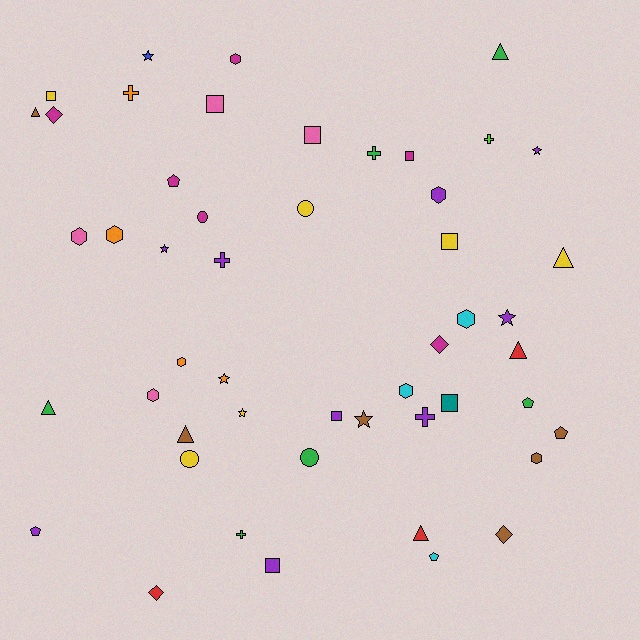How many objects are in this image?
There are 50 objects.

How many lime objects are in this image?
There is 1 lime object.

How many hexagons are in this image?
There are 9 hexagons.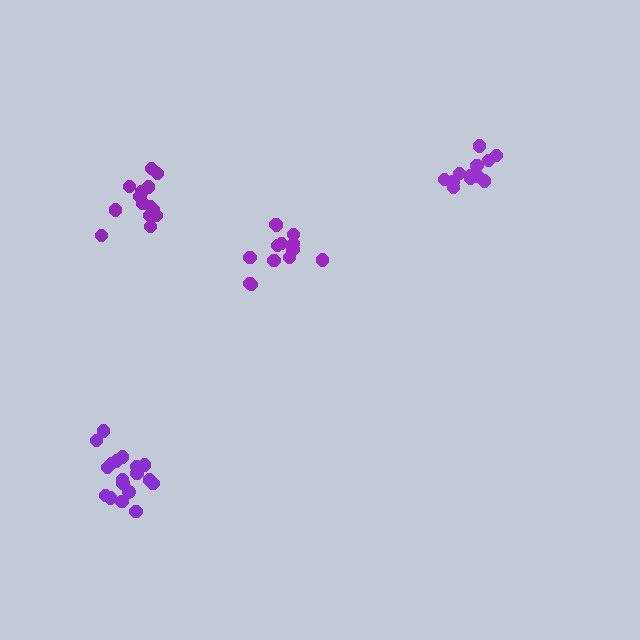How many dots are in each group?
Group 1: 14 dots, Group 2: 18 dots, Group 3: 13 dots, Group 4: 12 dots (57 total).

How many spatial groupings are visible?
There are 4 spatial groupings.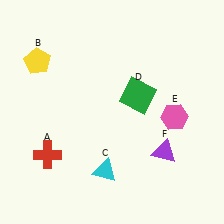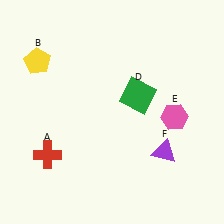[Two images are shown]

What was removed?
The cyan triangle (C) was removed in Image 2.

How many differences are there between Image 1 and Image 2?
There is 1 difference between the two images.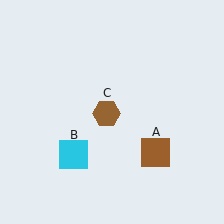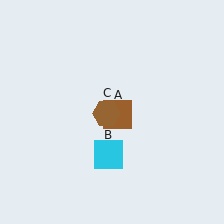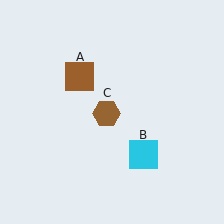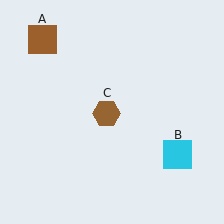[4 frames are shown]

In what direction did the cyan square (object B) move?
The cyan square (object B) moved right.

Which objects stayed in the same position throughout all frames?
Brown hexagon (object C) remained stationary.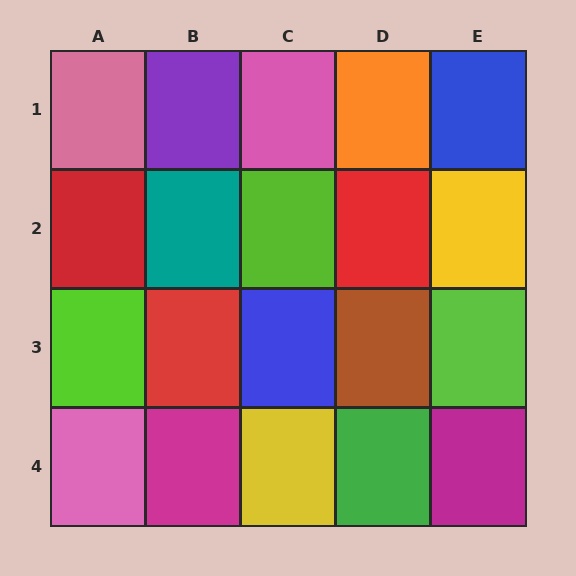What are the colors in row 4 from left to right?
Pink, magenta, yellow, green, magenta.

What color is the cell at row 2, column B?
Teal.